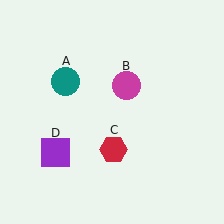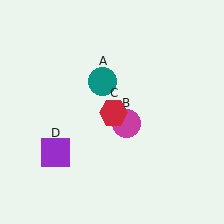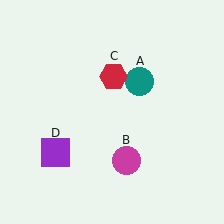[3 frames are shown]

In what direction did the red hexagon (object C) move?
The red hexagon (object C) moved up.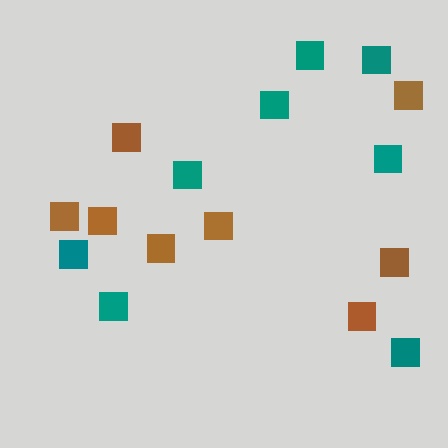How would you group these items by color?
There are 2 groups: one group of teal squares (8) and one group of brown squares (8).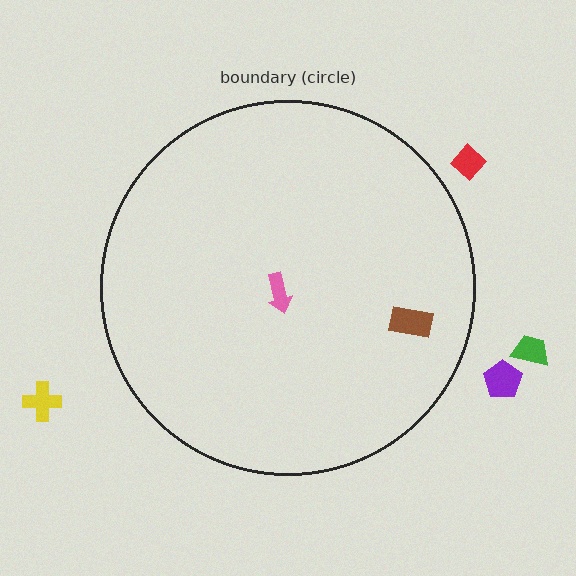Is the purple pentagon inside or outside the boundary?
Outside.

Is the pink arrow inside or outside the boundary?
Inside.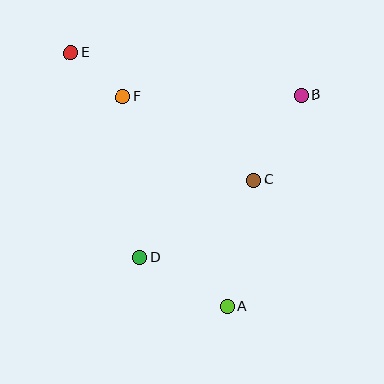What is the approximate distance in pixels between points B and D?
The distance between B and D is approximately 229 pixels.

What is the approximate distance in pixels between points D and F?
The distance between D and F is approximately 162 pixels.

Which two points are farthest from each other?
Points A and E are farthest from each other.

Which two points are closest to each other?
Points E and F are closest to each other.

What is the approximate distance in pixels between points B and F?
The distance between B and F is approximately 179 pixels.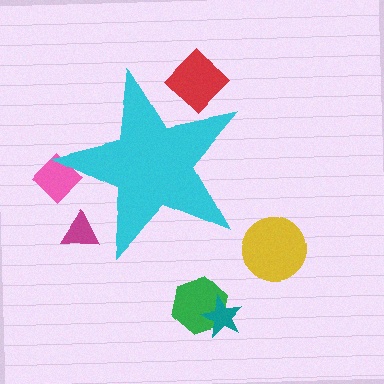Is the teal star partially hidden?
No, the teal star is fully visible.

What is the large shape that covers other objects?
A cyan star.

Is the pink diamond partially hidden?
Yes, the pink diamond is partially hidden behind the cyan star.